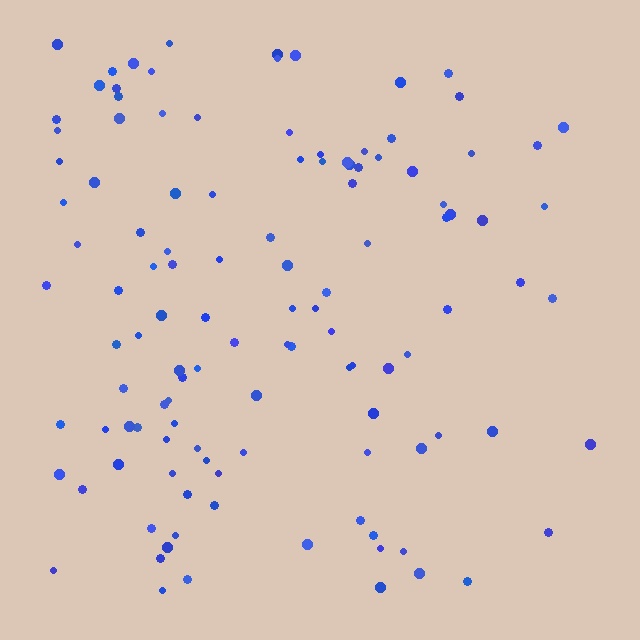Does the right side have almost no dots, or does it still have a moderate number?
Still a moderate number, just noticeably fewer than the left.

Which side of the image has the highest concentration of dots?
The left.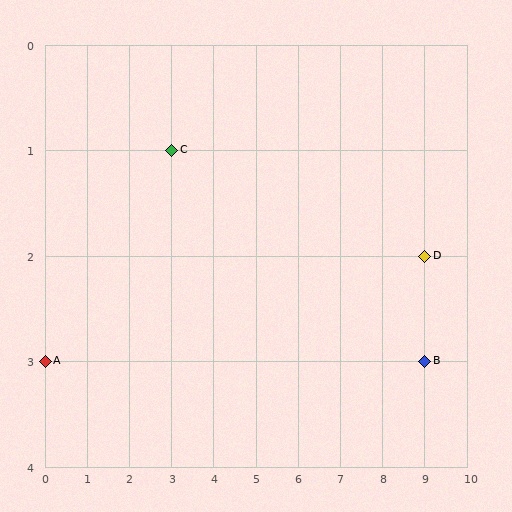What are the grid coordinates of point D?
Point D is at grid coordinates (9, 2).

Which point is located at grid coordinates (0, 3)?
Point A is at (0, 3).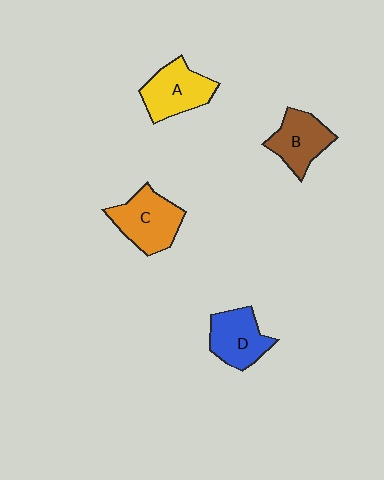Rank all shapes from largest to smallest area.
From largest to smallest: C (orange), A (yellow), D (blue), B (brown).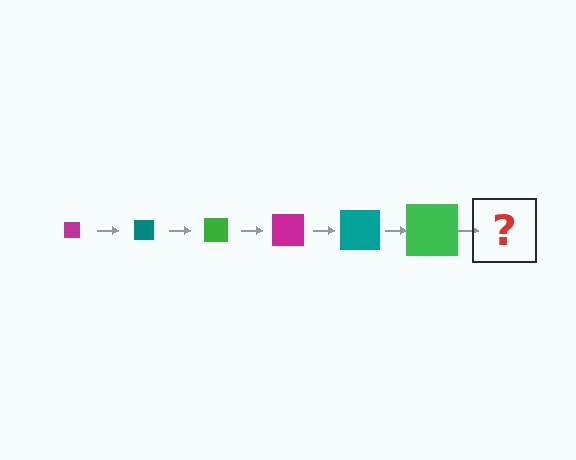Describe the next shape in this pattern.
It should be a magenta square, larger than the previous one.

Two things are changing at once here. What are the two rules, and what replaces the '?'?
The two rules are that the square grows larger each step and the color cycles through magenta, teal, and green. The '?' should be a magenta square, larger than the previous one.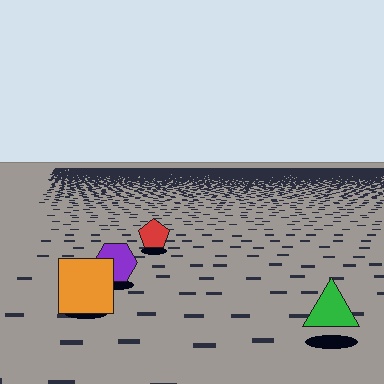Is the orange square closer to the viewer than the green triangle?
No. The green triangle is closer — you can tell from the texture gradient: the ground texture is coarser near it.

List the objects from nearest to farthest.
From nearest to farthest: the green triangle, the orange square, the purple hexagon, the red pentagon.